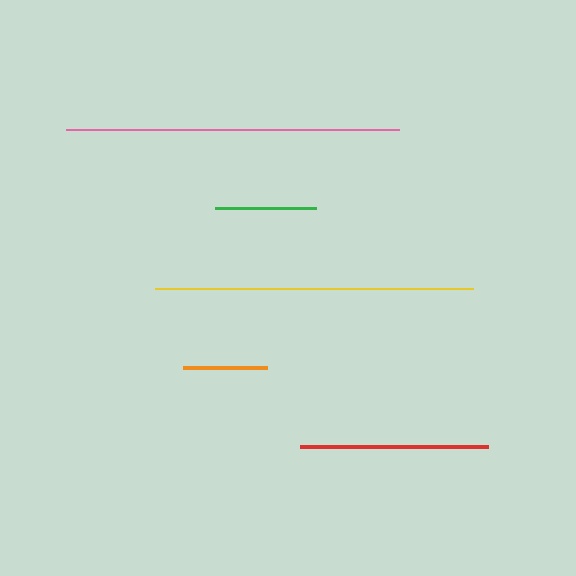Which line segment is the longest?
The pink line is the longest at approximately 333 pixels.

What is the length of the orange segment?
The orange segment is approximately 83 pixels long.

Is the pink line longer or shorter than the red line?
The pink line is longer than the red line.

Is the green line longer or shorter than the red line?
The red line is longer than the green line.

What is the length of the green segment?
The green segment is approximately 101 pixels long.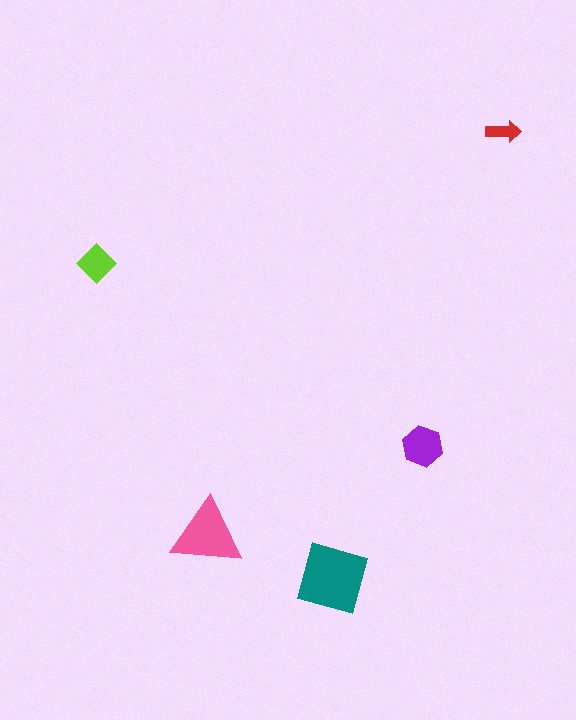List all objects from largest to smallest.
The teal square, the pink triangle, the purple hexagon, the lime diamond, the red arrow.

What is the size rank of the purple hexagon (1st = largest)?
3rd.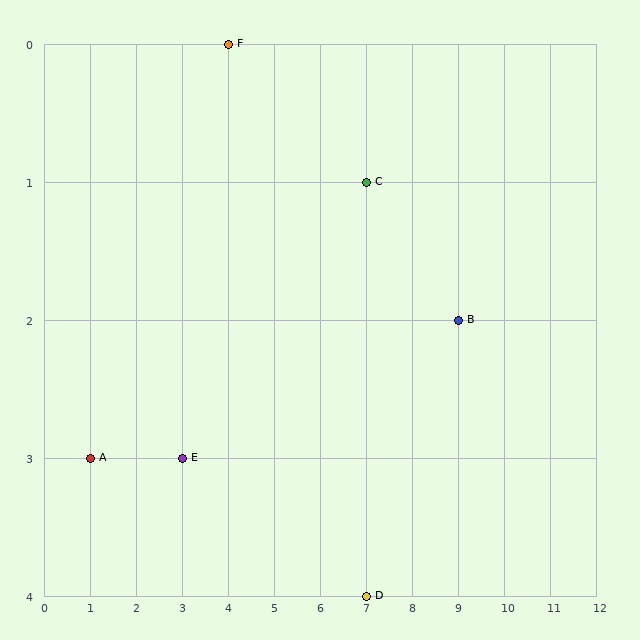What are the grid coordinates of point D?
Point D is at grid coordinates (7, 4).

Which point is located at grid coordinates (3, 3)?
Point E is at (3, 3).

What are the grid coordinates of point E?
Point E is at grid coordinates (3, 3).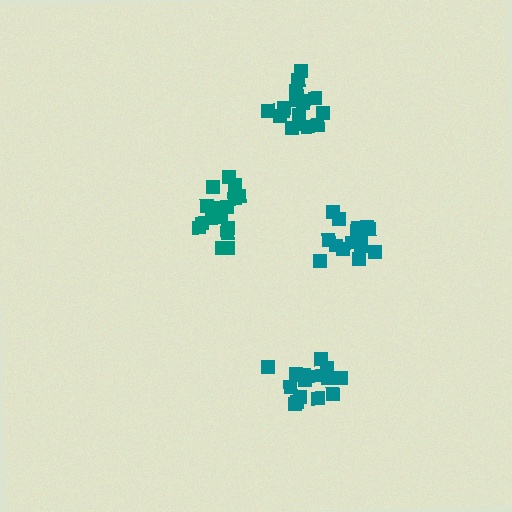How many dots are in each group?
Group 1: 15 dots, Group 2: 16 dots, Group 3: 18 dots, Group 4: 18 dots (67 total).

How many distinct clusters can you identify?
There are 4 distinct clusters.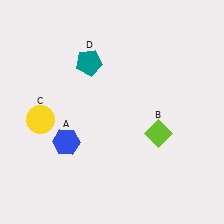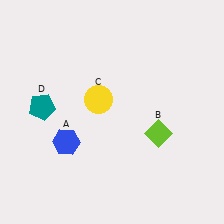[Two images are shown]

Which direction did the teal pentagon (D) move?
The teal pentagon (D) moved left.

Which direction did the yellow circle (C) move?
The yellow circle (C) moved right.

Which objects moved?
The objects that moved are: the yellow circle (C), the teal pentagon (D).